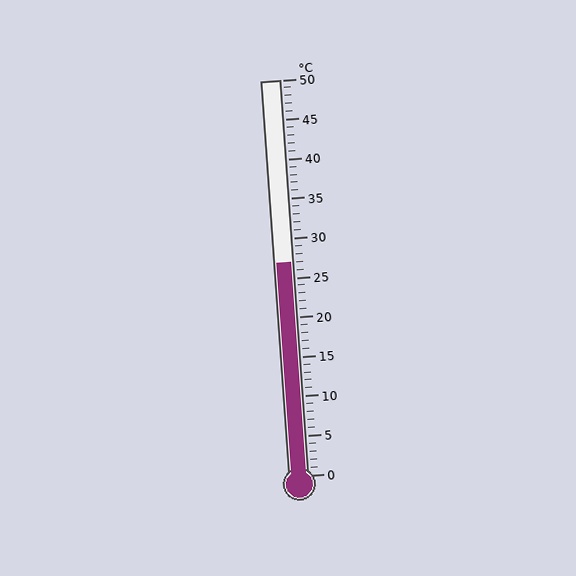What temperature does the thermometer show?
The thermometer shows approximately 27°C.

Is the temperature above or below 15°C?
The temperature is above 15°C.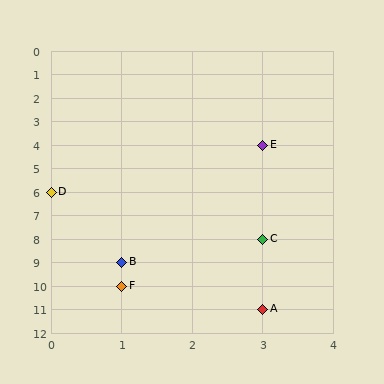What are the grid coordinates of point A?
Point A is at grid coordinates (3, 11).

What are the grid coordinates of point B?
Point B is at grid coordinates (1, 9).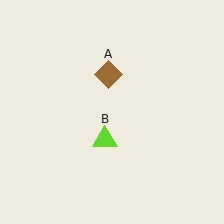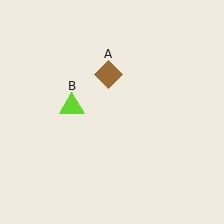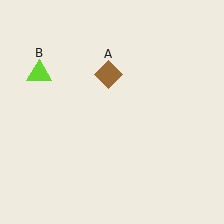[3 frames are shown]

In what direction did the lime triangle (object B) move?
The lime triangle (object B) moved up and to the left.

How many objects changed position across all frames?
1 object changed position: lime triangle (object B).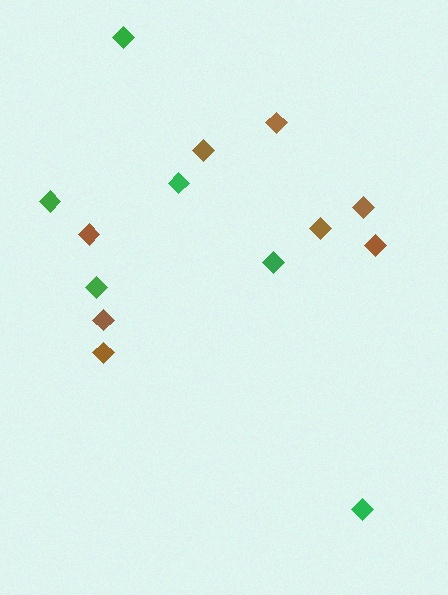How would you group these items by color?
There are 2 groups: one group of green diamonds (6) and one group of brown diamonds (8).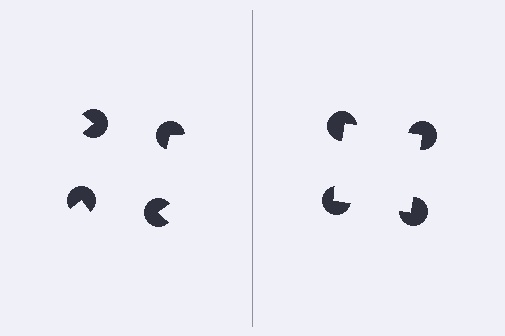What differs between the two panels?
The pac-man discs are positioned identically on both sides; only the wedge orientations differ. On the right they align to a square; on the left they are misaligned.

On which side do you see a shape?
An illusory square appears on the right side. On the left side the wedge cuts are rotated, so no coherent shape forms.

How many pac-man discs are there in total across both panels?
8 — 4 on each side.